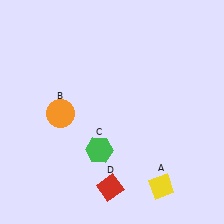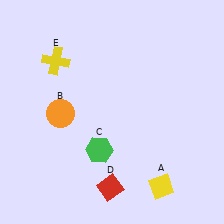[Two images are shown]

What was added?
A yellow cross (E) was added in Image 2.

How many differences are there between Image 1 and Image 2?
There is 1 difference between the two images.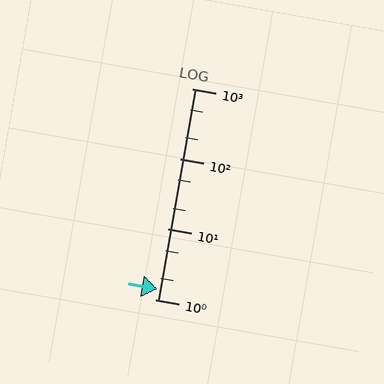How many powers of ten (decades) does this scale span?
The scale spans 3 decades, from 1 to 1000.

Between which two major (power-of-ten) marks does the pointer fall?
The pointer is between 1 and 10.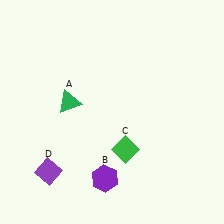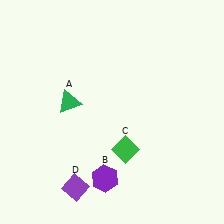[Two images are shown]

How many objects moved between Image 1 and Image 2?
1 object moved between the two images.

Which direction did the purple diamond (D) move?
The purple diamond (D) moved right.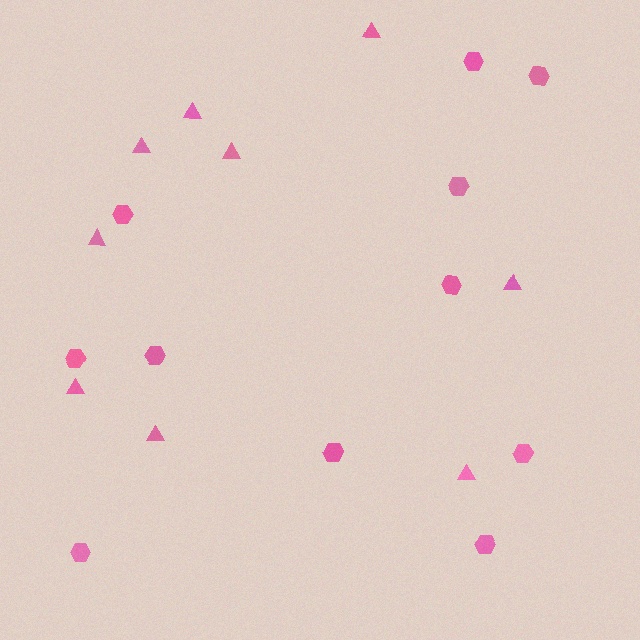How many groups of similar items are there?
There are 2 groups: one group of hexagons (11) and one group of triangles (9).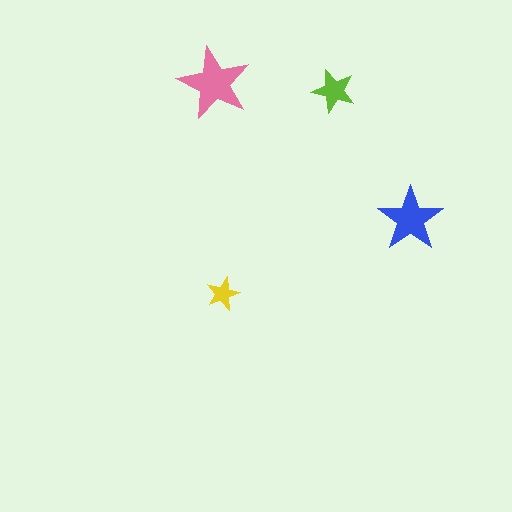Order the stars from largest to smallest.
the pink one, the blue one, the lime one, the yellow one.